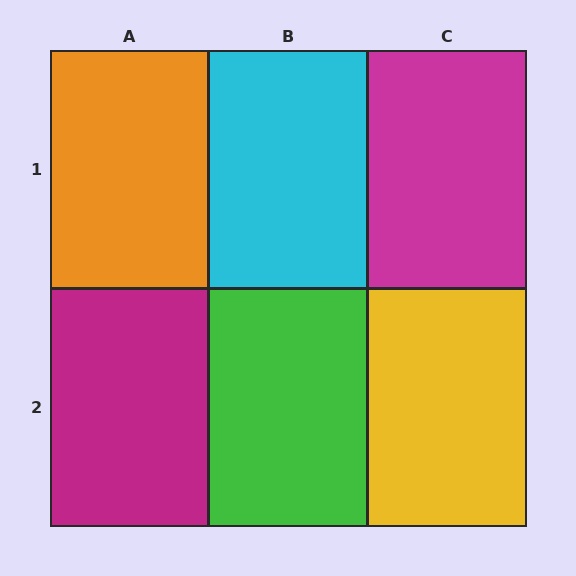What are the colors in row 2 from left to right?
Magenta, green, yellow.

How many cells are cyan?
1 cell is cyan.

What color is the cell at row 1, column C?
Magenta.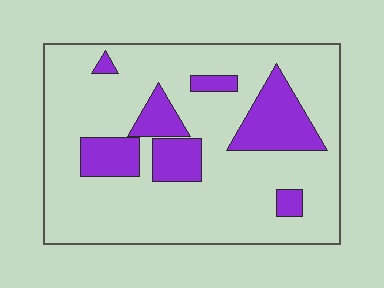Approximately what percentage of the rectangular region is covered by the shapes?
Approximately 20%.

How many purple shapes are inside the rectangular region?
7.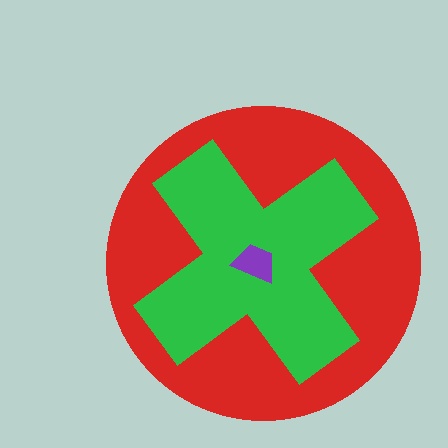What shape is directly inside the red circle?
The green cross.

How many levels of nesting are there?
3.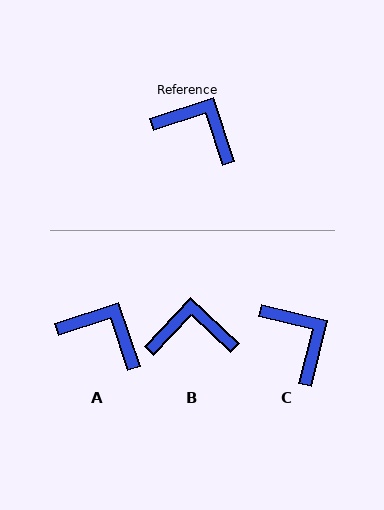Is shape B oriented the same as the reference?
No, it is off by about 29 degrees.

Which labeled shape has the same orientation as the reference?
A.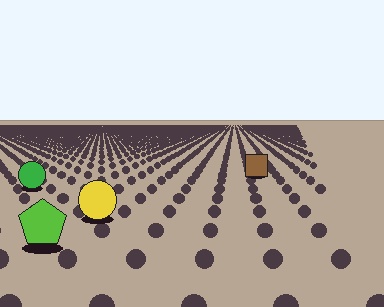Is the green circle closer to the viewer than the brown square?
Yes. The green circle is closer — you can tell from the texture gradient: the ground texture is coarser near it.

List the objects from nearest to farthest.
From nearest to farthest: the lime pentagon, the yellow circle, the green circle, the brown square.